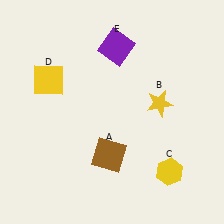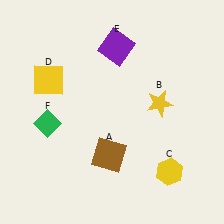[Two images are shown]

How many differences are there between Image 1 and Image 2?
There is 1 difference between the two images.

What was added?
A green diamond (F) was added in Image 2.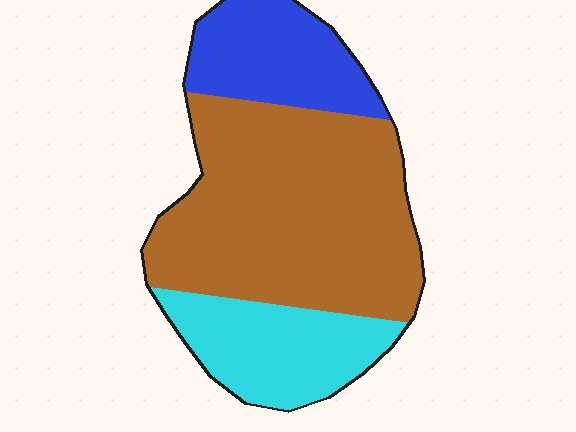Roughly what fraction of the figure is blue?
Blue covers about 20% of the figure.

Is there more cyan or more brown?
Brown.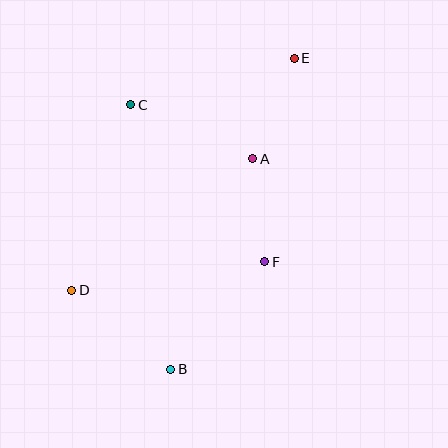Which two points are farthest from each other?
Points B and E are farthest from each other.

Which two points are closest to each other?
Points A and F are closest to each other.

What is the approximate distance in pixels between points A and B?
The distance between A and B is approximately 226 pixels.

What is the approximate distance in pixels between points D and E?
The distance between D and E is approximately 321 pixels.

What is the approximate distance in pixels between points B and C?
The distance between B and C is approximately 268 pixels.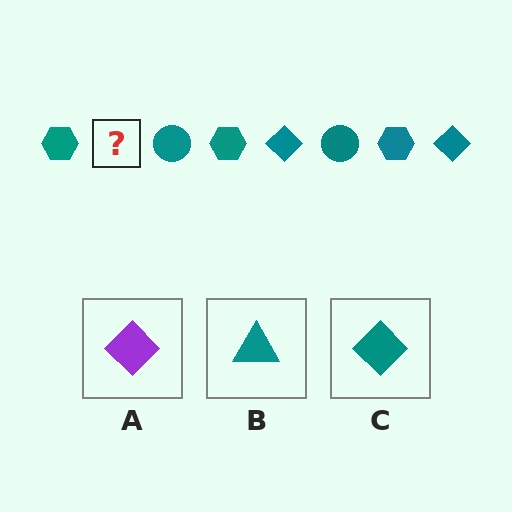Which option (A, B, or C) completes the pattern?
C.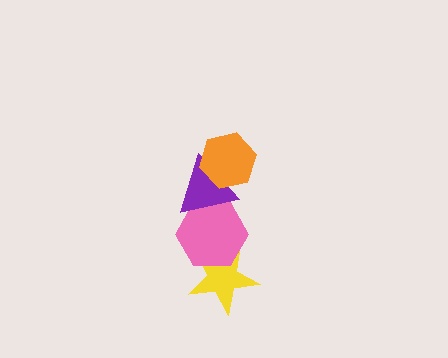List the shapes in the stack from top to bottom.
From top to bottom: the orange hexagon, the purple triangle, the pink hexagon, the yellow star.